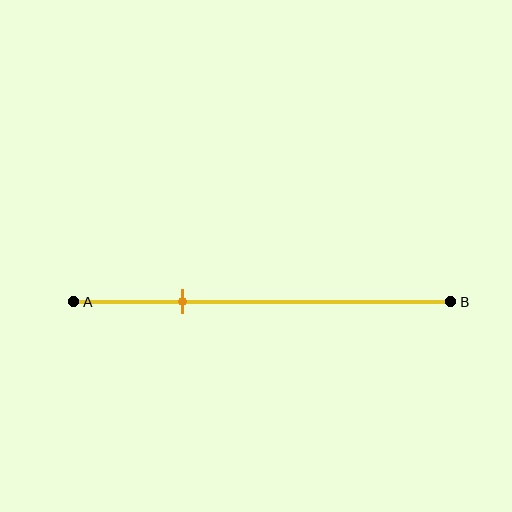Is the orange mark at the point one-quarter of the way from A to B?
No, the mark is at about 30% from A, not at the 25% one-quarter point.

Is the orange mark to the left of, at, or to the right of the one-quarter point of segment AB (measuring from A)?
The orange mark is to the right of the one-quarter point of segment AB.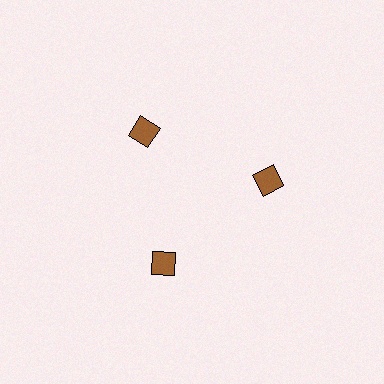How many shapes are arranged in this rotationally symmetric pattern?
There are 3 shapes, arranged in 3 groups of 1.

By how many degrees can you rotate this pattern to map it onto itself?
The pattern maps onto itself every 120 degrees of rotation.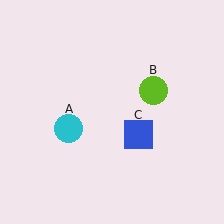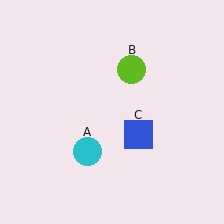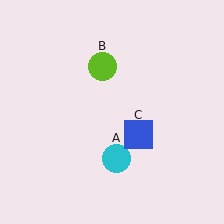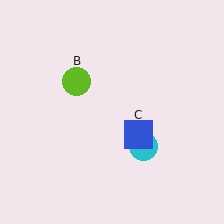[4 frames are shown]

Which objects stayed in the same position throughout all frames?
Blue square (object C) remained stationary.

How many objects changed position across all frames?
2 objects changed position: cyan circle (object A), lime circle (object B).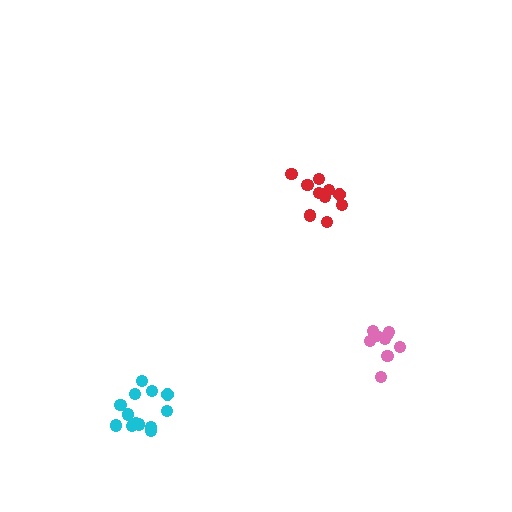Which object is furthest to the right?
The pink cluster is rightmost.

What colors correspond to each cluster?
The clusters are colored: pink, red, cyan.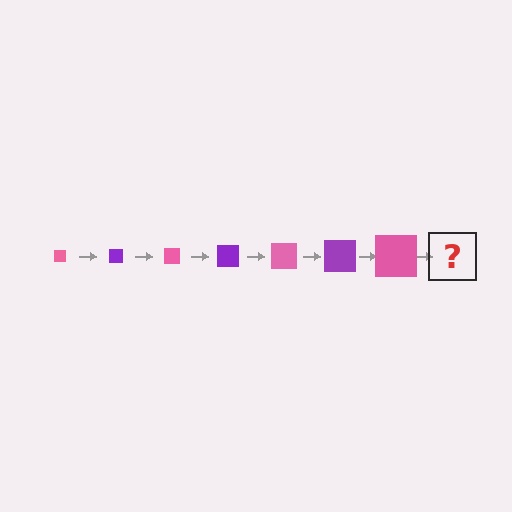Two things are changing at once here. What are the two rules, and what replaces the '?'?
The two rules are that the square grows larger each step and the color cycles through pink and purple. The '?' should be a purple square, larger than the previous one.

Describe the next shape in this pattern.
It should be a purple square, larger than the previous one.